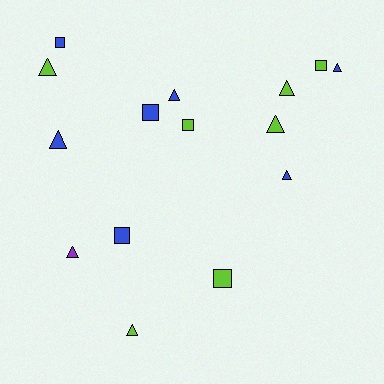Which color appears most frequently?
Blue, with 7 objects.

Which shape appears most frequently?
Triangle, with 9 objects.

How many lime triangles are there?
There are 4 lime triangles.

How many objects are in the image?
There are 15 objects.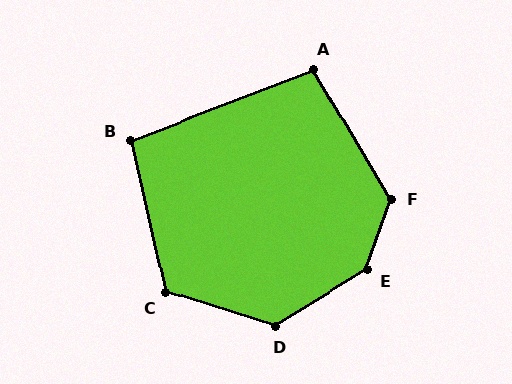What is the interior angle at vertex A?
Approximately 100 degrees (obtuse).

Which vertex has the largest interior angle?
E, at approximately 141 degrees.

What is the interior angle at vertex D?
Approximately 131 degrees (obtuse).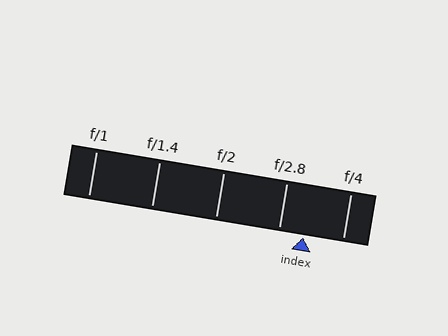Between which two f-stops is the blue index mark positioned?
The index mark is between f/2.8 and f/4.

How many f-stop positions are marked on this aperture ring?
There are 5 f-stop positions marked.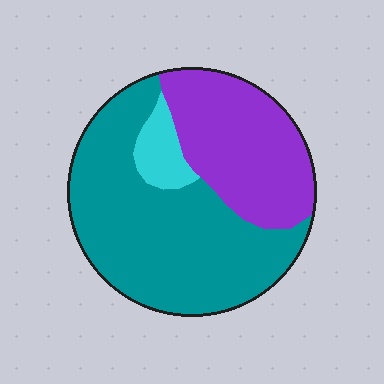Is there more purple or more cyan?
Purple.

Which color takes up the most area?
Teal, at roughly 60%.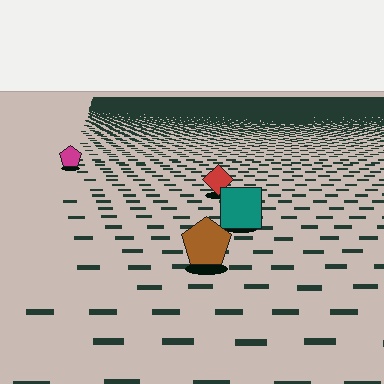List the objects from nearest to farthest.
From nearest to farthest: the brown pentagon, the teal square, the red diamond, the magenta pentagon.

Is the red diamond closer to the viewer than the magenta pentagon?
Yes. The red diamond is closer — you can tell from the texture gradient: the ground texture is coarser near it.